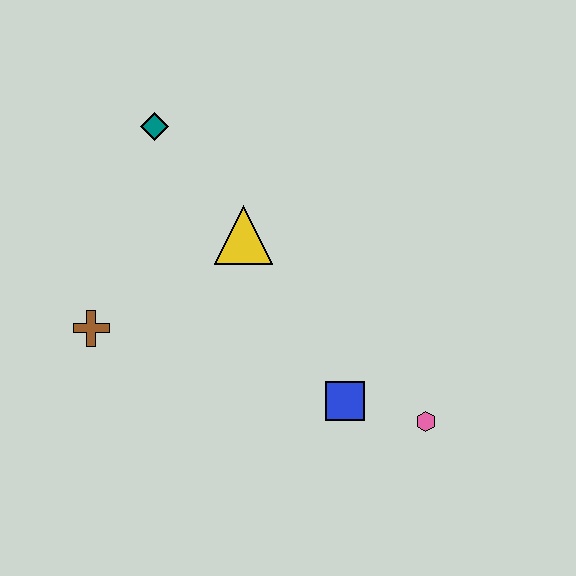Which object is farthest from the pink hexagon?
The teal diamond is farthest from the pink hexagon.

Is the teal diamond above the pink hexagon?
Yes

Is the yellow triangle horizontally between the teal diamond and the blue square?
Yes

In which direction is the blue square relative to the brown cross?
The blue square is to the right of the brown cross.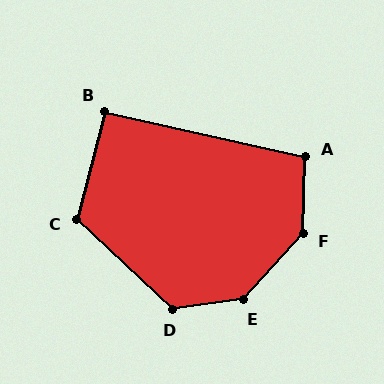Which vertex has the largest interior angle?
E, at approximately 141 degrees.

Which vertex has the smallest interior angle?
B, at approximately 92 degrees.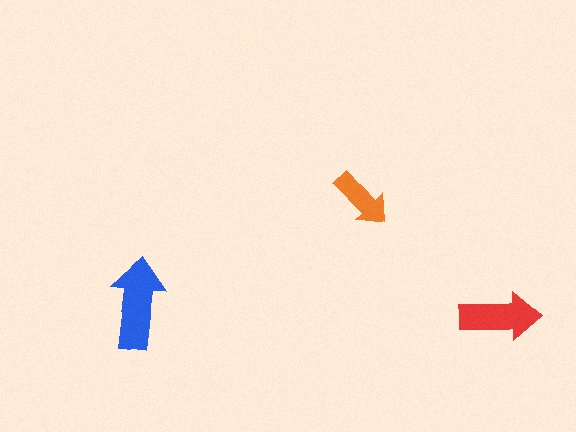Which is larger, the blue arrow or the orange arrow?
The blue one.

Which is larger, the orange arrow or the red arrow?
The red one.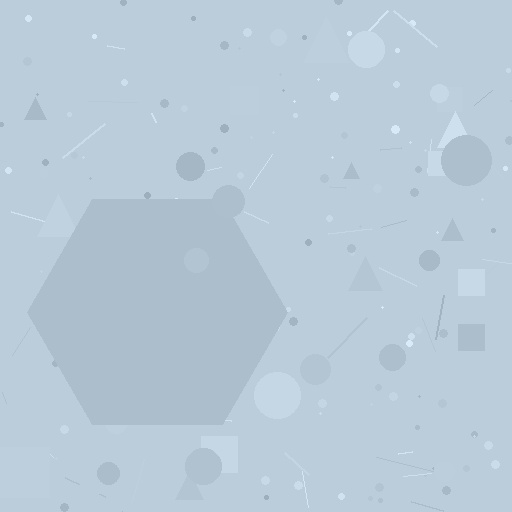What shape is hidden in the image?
A hexagon is hidden in the image.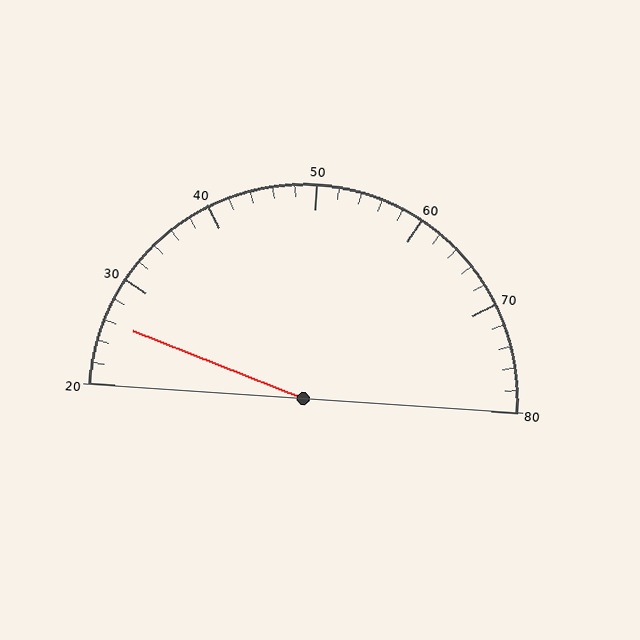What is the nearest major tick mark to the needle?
The nearest major tick mark is 30.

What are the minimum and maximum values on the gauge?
The gauge ranges from 20 to 80.